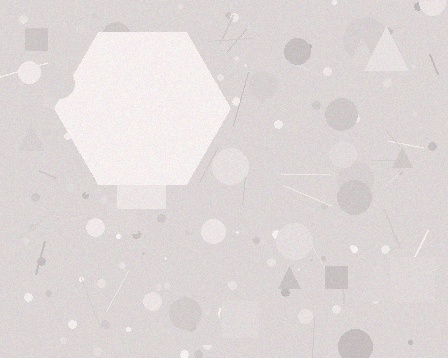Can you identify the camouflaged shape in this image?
The camouflaged shape is a hexagon.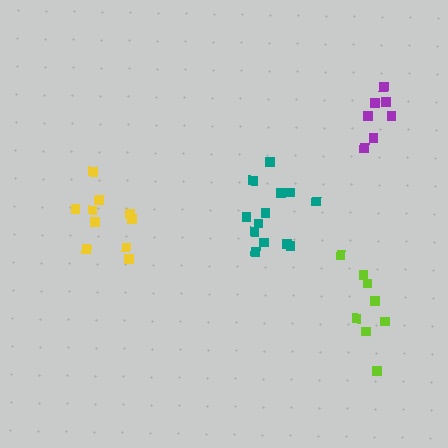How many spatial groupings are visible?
There are 4 spatial groupings.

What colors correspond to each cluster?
The clusters are colored: lime, yellow, teal, purple.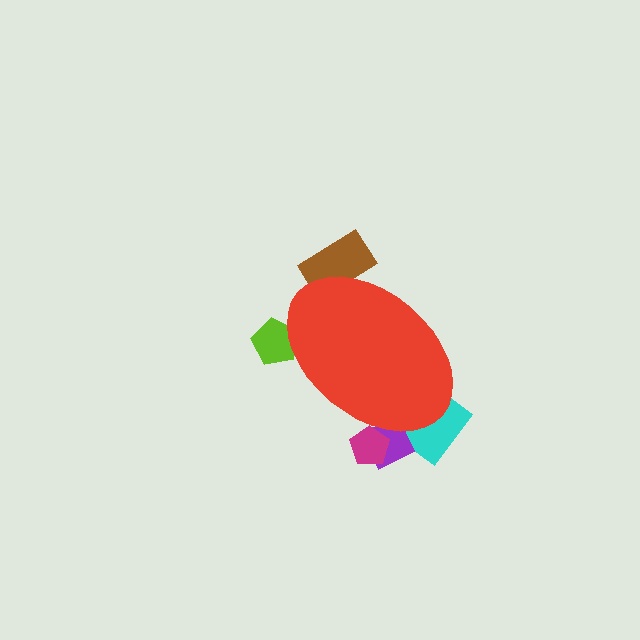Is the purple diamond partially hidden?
Yes, the purple diamond is partially hidden behind the red ellipse.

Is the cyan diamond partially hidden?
Yes, the cyan diamond is partially hidden behind the red ellipse.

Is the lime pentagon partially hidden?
Yes, the lime pentagon is partially hidden behind the red ellipse.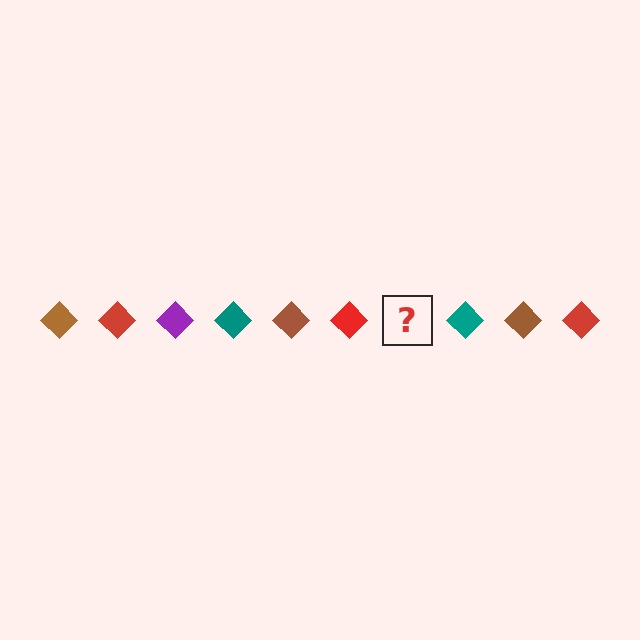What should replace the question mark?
The question mark should be replaced with a purple diamond.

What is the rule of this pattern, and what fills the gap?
The rule is that the pattern cycles through brown, red, purple, teal diamonds. The gap should be filled with a purple diamond.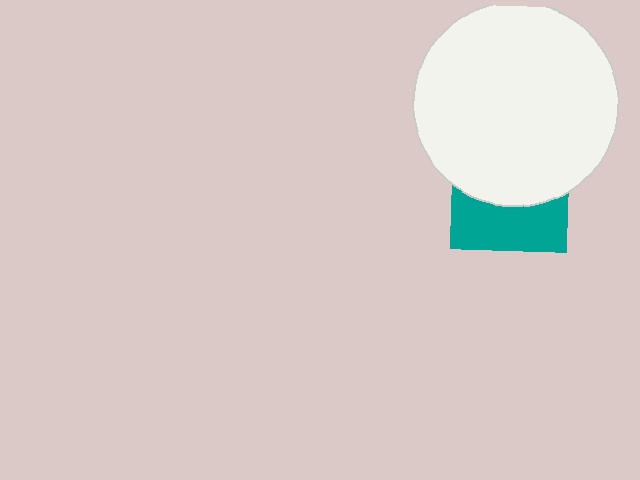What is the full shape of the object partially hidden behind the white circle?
The partially hidden object is a teal square.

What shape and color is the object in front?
The object in front is a white circle.